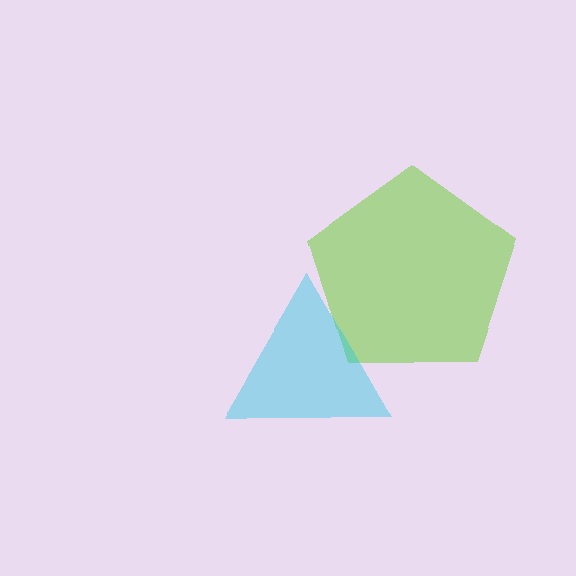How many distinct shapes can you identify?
There are 2 distinct shapes: a lime pentagon, a cyan triangle.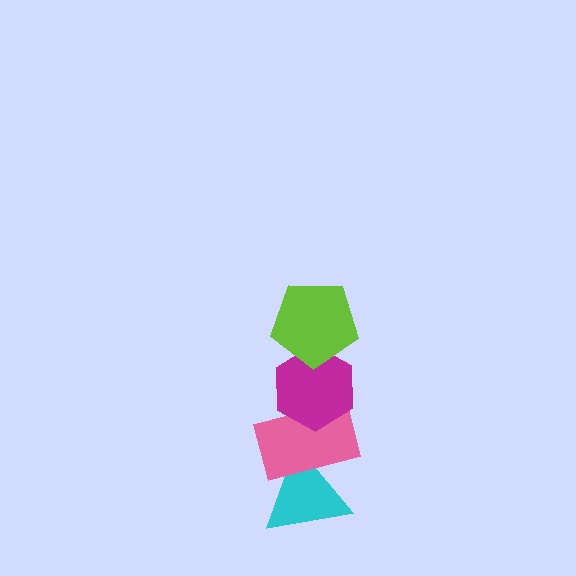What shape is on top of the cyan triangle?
The pink rectangle is on top of the cyan triangle.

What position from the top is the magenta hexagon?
The magenta hexagon is 2nd from the top.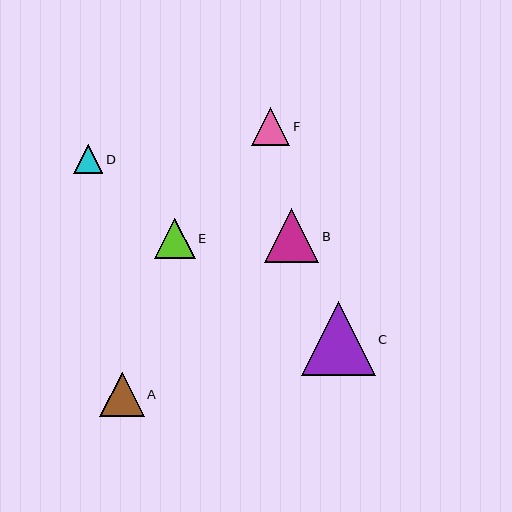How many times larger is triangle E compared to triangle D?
Triangle E is approximately 1.4 times the size of triangle D.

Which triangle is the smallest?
Triangle D is the smallest with a size of approximately 29 pixels.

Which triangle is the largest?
Triangle C is the largest with a size of approximately 74 pixels.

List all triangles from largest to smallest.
From largest to smallest: C, B, A, E, F, D.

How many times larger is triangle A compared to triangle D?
Triangle A is approximately 1.5 times the size of triangle D.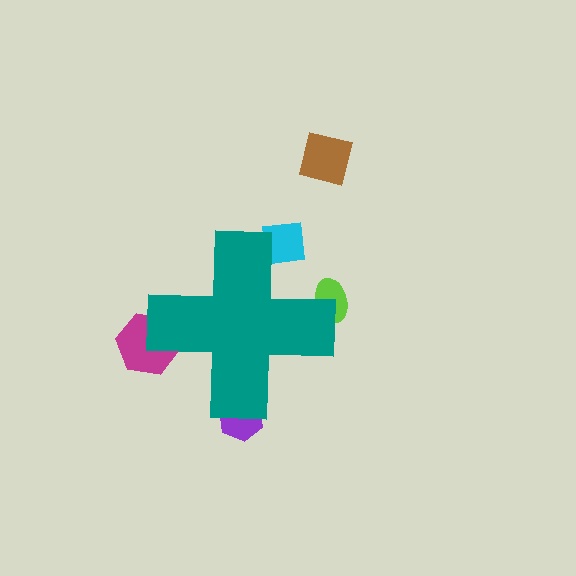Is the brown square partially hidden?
No, the brown square is fully visible.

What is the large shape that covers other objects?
A teal cross.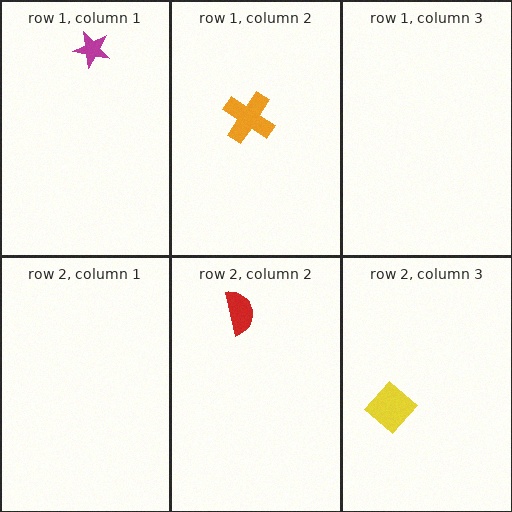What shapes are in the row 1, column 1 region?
The magenta star.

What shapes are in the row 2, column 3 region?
The yellow diamond.